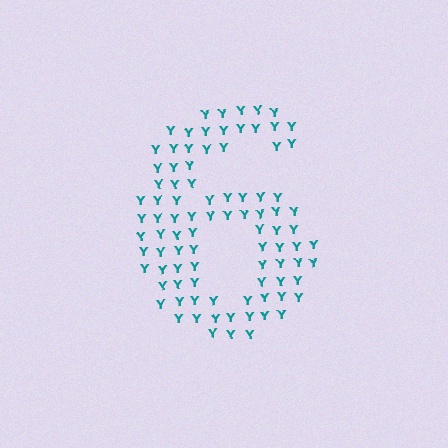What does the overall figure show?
The overall figure shows the digit 6.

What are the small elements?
The small elements are letter Y's.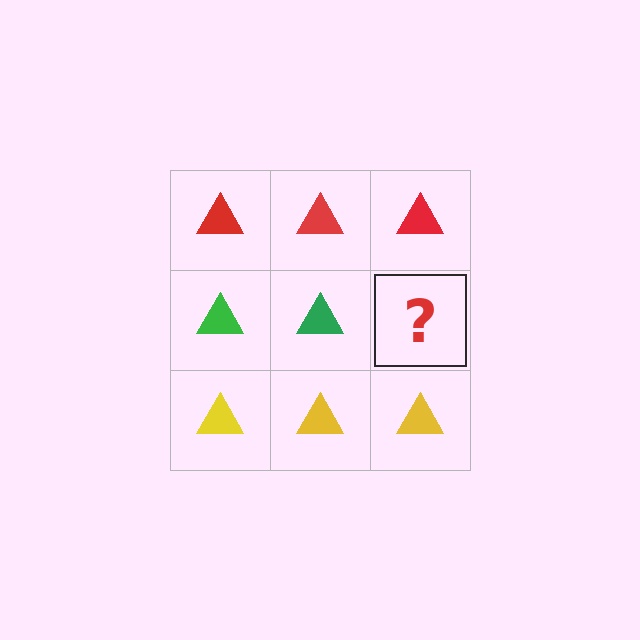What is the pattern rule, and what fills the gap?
The rule is that each row has a consistent color. The gap should be filled with a green triangle.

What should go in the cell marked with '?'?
The missing cell should contain a green triangle.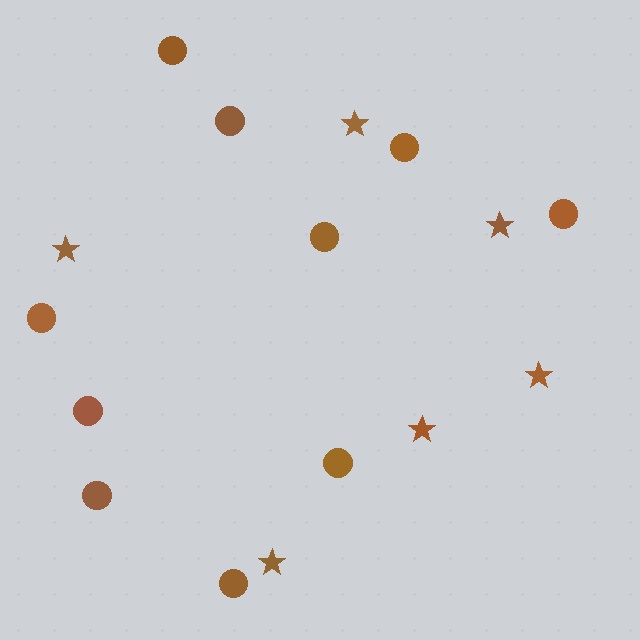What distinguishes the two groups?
There are 2 groups: one group of stars (6) and one group of circles (10).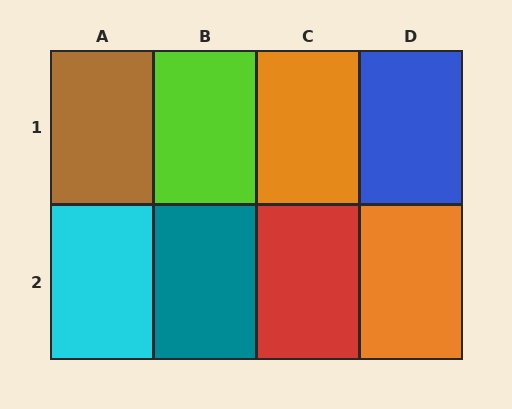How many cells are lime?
1 cell is lime.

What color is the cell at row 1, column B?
Lime.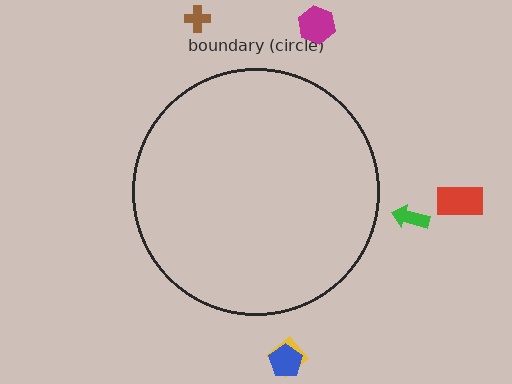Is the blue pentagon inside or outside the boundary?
Outside.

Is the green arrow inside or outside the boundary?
Outside.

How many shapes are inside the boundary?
0 inside, 6 outside.